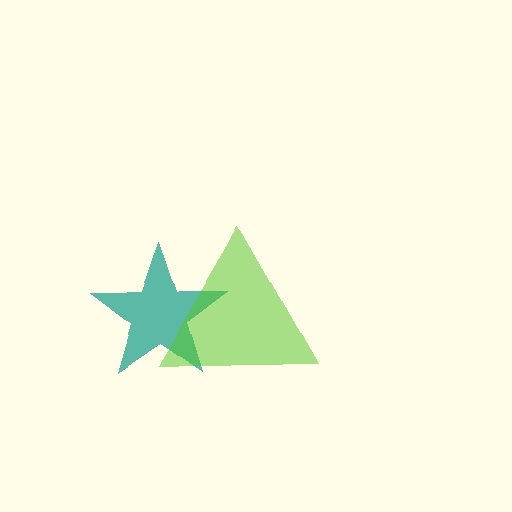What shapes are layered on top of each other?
The layered shapes are: a teal star, a lime triangle.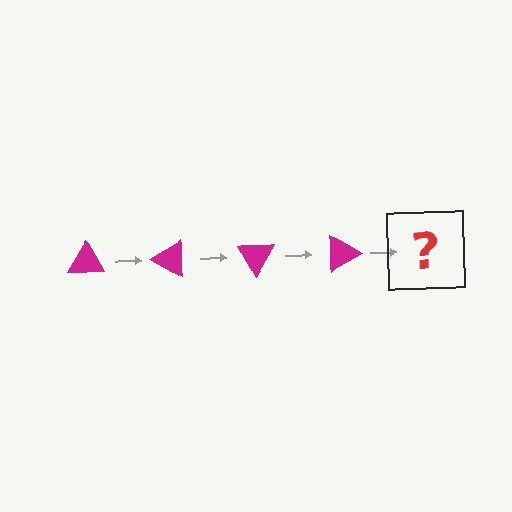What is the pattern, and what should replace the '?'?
The pattern is that the triangle rotates 30 degrees each step. The '?' should be a magenta triangle rotated 120 degrees.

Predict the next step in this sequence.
The next step is a magenta triangle rotated 120 degrees.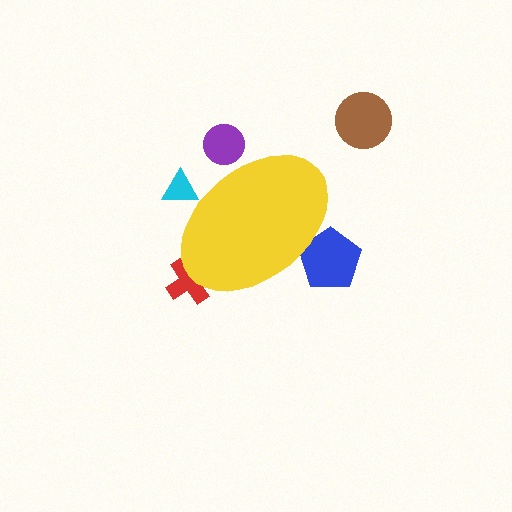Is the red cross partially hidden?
Yes, the red cross is partially hidden behind the yellow ellipse.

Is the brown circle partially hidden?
No, the brown circle is fully visible.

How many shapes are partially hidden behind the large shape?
4 shapes are partially hidden.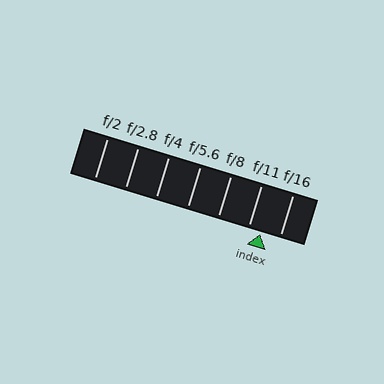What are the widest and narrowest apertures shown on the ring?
The widest aperture shown is f/2 and the narrowest is f/16.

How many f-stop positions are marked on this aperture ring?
There are 7 f-stop positions marked.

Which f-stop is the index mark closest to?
The index mark is closest to f/11.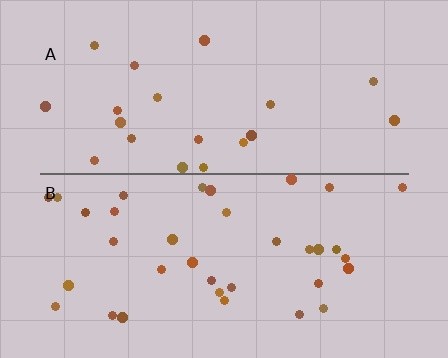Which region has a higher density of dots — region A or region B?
B (the bottom).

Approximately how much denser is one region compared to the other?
Approximately 1.7× — region B over region A.